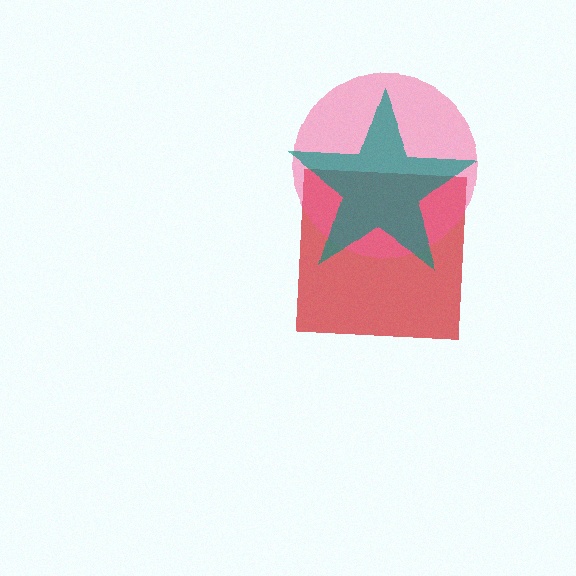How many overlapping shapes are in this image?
There are 3 overlapping shapes in the image.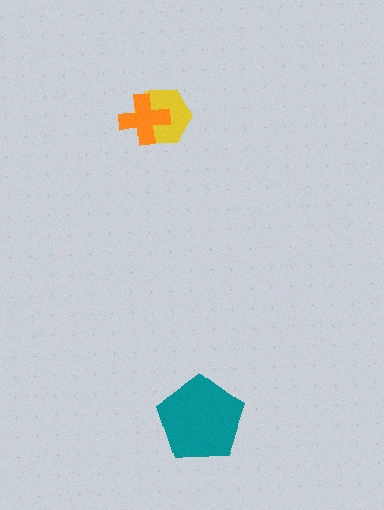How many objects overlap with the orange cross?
1 object overlaps with the orange cross.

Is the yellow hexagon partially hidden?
Yes, it is partially covered by another shape.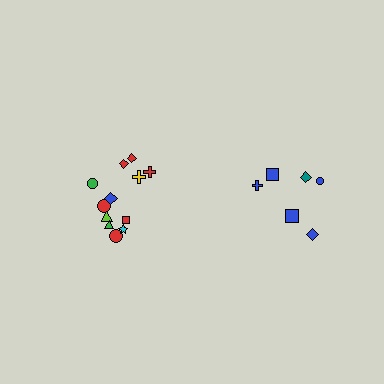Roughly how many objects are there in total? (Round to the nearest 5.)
Roughly 20 objects in total.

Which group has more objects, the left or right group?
The left group.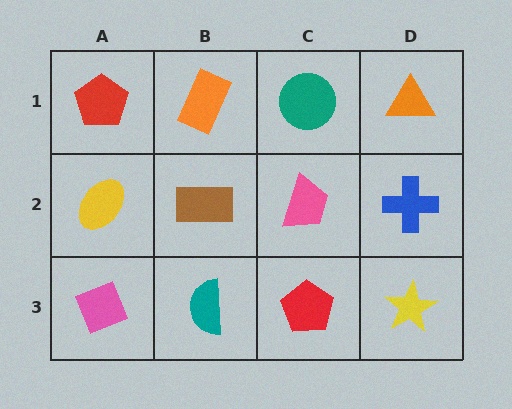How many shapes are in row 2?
4 shapes.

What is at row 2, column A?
A yellow ellipse.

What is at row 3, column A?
A pink diamond.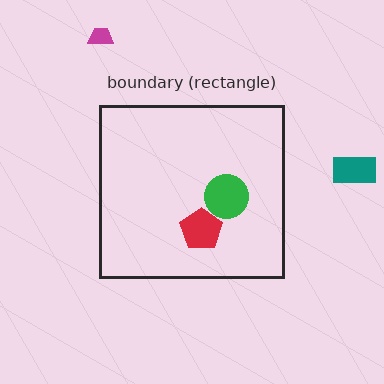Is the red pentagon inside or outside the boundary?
Inside.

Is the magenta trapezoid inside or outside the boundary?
Outside.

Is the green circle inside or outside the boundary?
Inside.